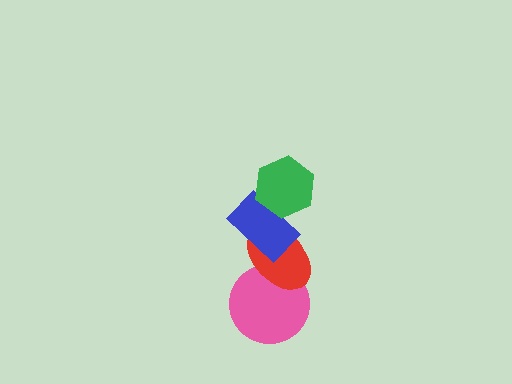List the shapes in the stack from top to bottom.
From top to bottom: the green hexagon, the blue rectangle, the red ellipse, the pink circle.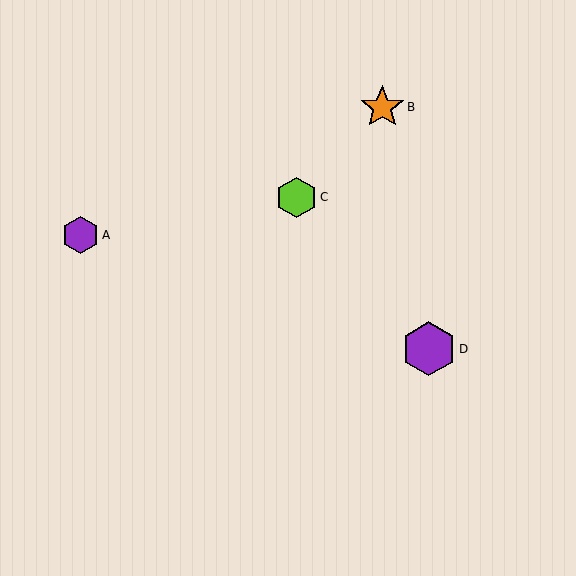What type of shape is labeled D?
Shape D is a purple hexagon.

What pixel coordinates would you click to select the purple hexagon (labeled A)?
Click at (81, 235) to select the purple hexagon A.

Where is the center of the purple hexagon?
The center of the purple hexagon is at (81, 235).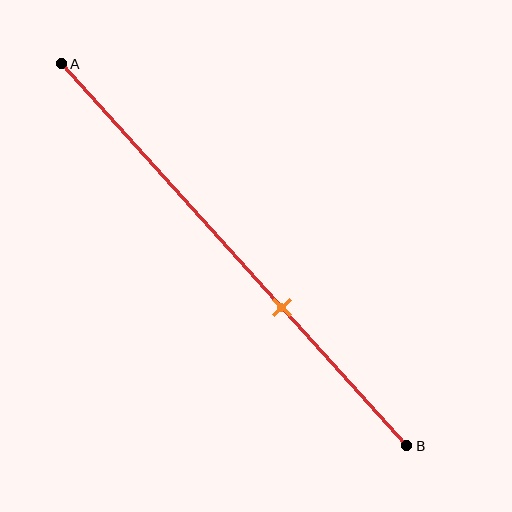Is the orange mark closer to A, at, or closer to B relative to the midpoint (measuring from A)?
The orange mark is closer to point B than the midpoint of segment AB.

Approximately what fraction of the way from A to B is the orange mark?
The orange mark is approximately 65% of the way from A to B.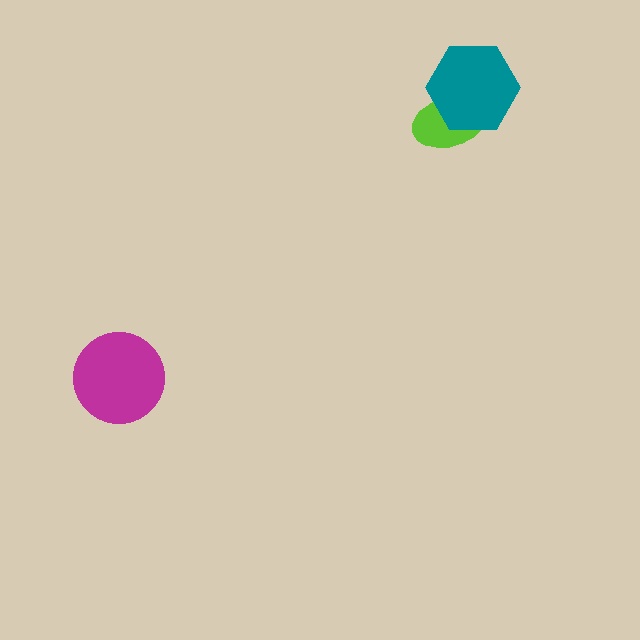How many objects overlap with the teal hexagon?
1 object overlaps with the teal hexagon.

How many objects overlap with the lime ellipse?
1 object overlaps with the lime ellipse.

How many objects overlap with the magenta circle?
0 objects overlap with the magenta circle.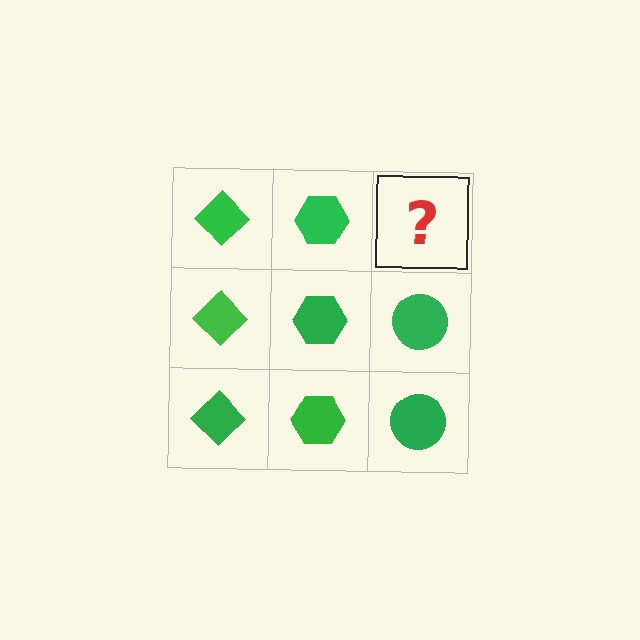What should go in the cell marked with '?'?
The missing cell should contain a green circle.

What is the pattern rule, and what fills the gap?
The rule is that each column has a consistent shape. The gap should be filled with a green circle.